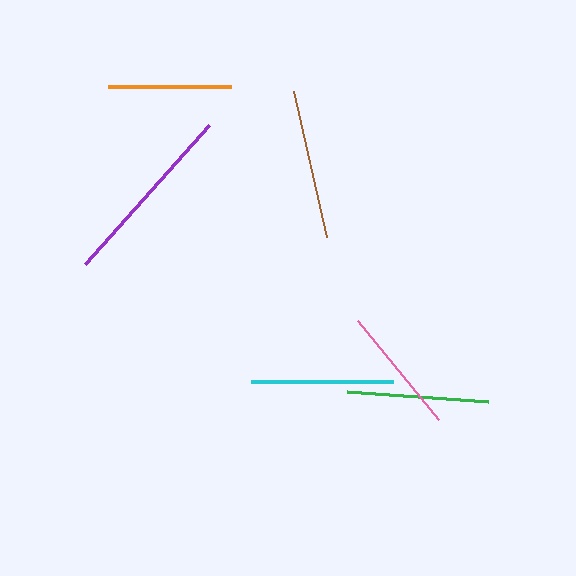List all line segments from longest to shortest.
From longest to shortest: purple, brown, green, cyan, pink, orange.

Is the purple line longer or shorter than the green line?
The purple line is longer than the green line.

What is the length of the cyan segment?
The cyan segment is approximately 141 pixels long.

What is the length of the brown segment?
The brown segment is approximately 149 pixels long.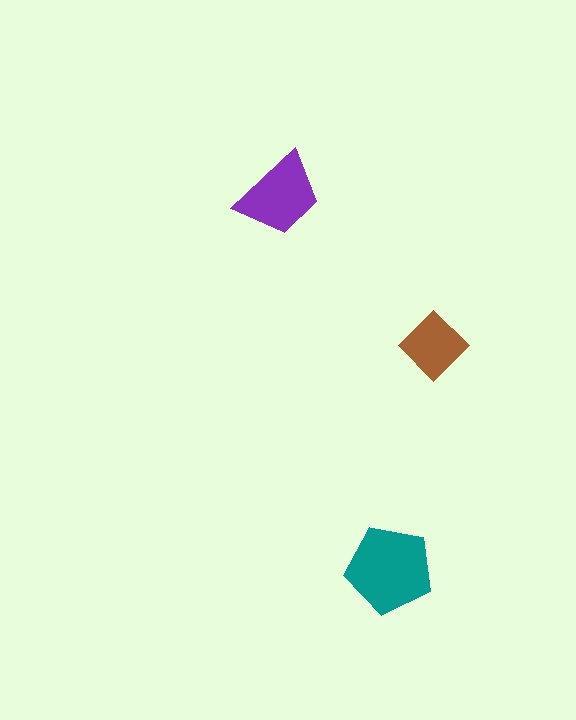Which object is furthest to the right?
The brown diamond is rightmost.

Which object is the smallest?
The brown diamond.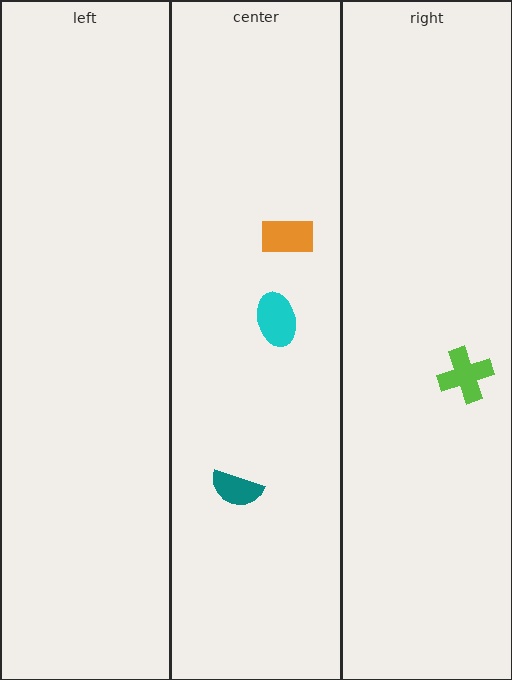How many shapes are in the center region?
3.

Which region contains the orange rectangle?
The center region.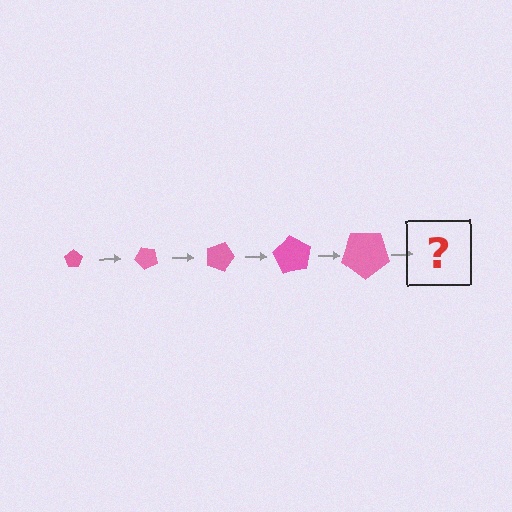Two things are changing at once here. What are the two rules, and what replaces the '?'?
The two rules are that the pentagon grows larger each step and it rotates 45 degrees each step. The '?' should be a pentagon, larger than the previous one and rotated 225 degrees from the start.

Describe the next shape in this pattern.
It should be a pentagon, larger than the previous one and rotated 225 degrees from the start.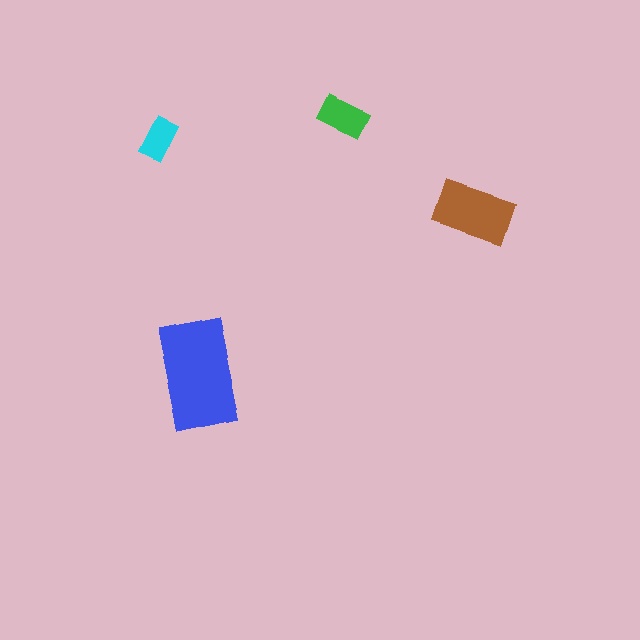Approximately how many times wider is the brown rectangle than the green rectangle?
About 1.5 times wider.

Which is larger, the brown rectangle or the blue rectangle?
The blue one.